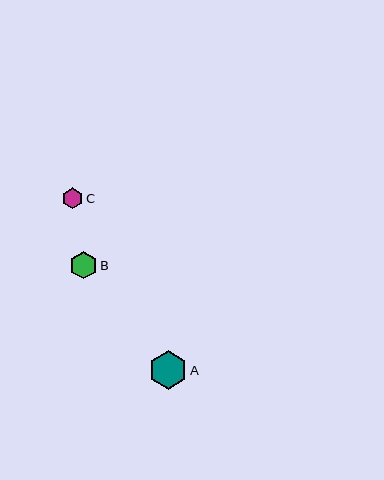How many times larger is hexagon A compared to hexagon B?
Hexagon A is approximately 1.4 times the size of hexagon B.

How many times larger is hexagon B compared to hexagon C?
Hexagon B is approximately 1.3 times the size of hexagon C.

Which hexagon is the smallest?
Hexagon C is the smallest with a size of approximately 21 pixels.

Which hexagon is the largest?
Hexagon A is the largest with a size of approximately 39 pixels.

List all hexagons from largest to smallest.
From largest to smallest: A, B, C.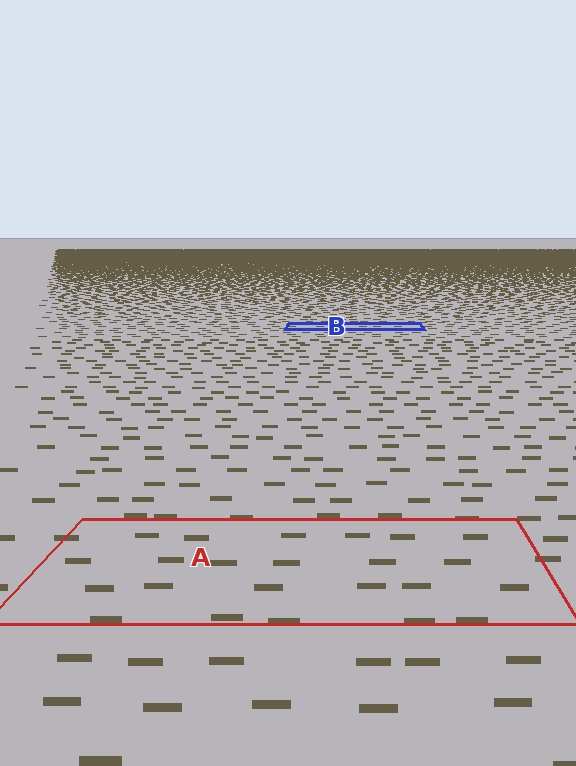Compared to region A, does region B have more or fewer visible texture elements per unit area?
Region B has more texture elements per unit area — they are packed more densely because it is farther away.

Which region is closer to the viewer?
Region A is closer. The texture elements there are larger and more spread out.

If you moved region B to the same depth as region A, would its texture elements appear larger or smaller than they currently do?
They would appear larger. At a closer depth, the same texture elements are projected at a bigger on-screen size.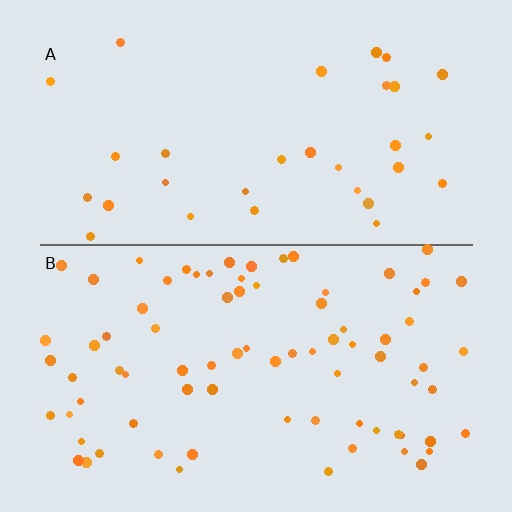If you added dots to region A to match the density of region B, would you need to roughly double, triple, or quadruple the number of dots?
Approximately double.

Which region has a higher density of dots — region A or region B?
B (the bottom).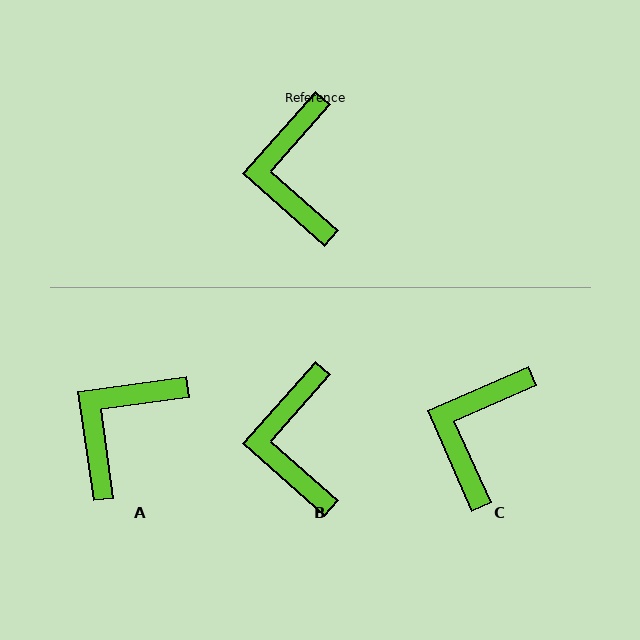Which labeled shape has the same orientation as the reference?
B.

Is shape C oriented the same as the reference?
No, it is off by about 25 degrees.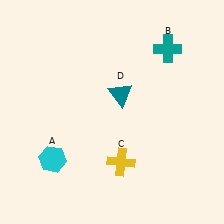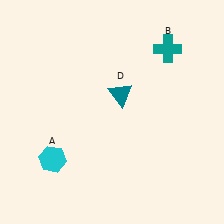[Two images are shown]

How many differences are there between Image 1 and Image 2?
There is 1 difference between the two images.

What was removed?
The yellow cross (C) was removed in Image 2.